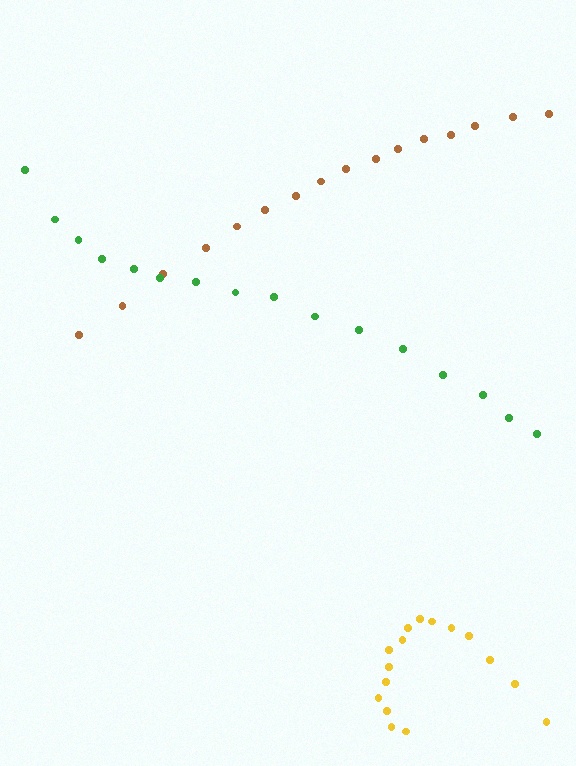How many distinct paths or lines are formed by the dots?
There are 3 distinct paths.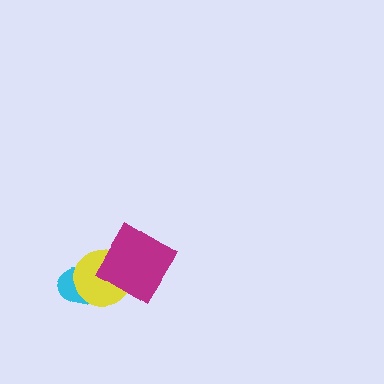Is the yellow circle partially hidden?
Yes, it is partially covered by another shape.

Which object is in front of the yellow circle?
The magenta diamond is in front of the yellow circle.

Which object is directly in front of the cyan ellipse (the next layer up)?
The yellow circle is directly in front of the cyan ellipse.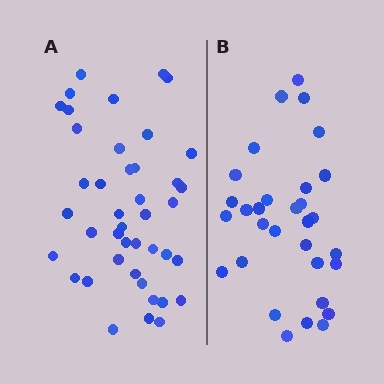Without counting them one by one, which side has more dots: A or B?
Region A (the left region) has more dots.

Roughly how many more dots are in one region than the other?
Region A has roughly 12 or so more dots than region B.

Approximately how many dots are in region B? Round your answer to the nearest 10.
About 30 dots. (The exact count is 31, which rounds to 30.)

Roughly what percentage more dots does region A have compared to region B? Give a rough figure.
About 35% more.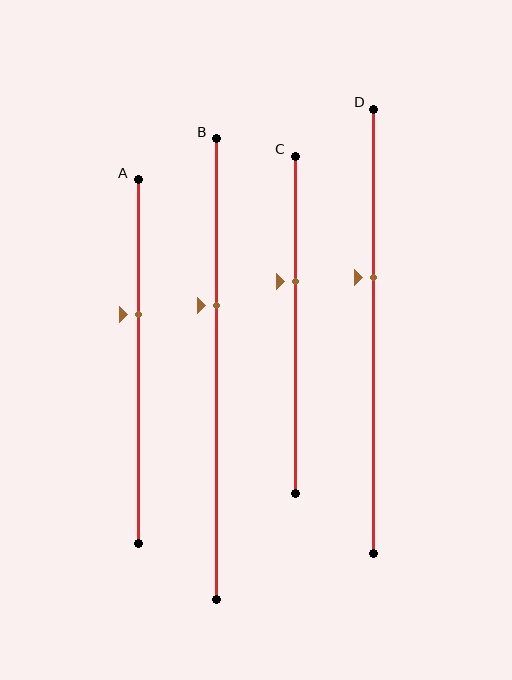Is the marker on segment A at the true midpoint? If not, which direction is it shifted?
No, the marker on segment A is shifted upward by about 13% of the segment length.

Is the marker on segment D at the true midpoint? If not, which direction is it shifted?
No, the marker on segment D is shifted upward by about 12% of the segment length.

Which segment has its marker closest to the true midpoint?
Segment D has its marker closest to the true midpoint.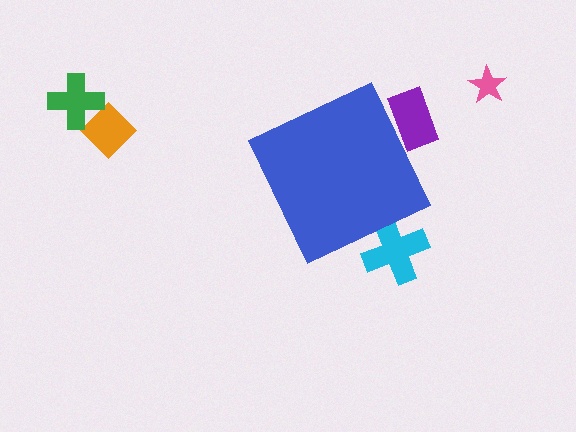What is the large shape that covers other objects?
A blue diamond.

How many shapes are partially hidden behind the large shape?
2 shapes are partially hidden.